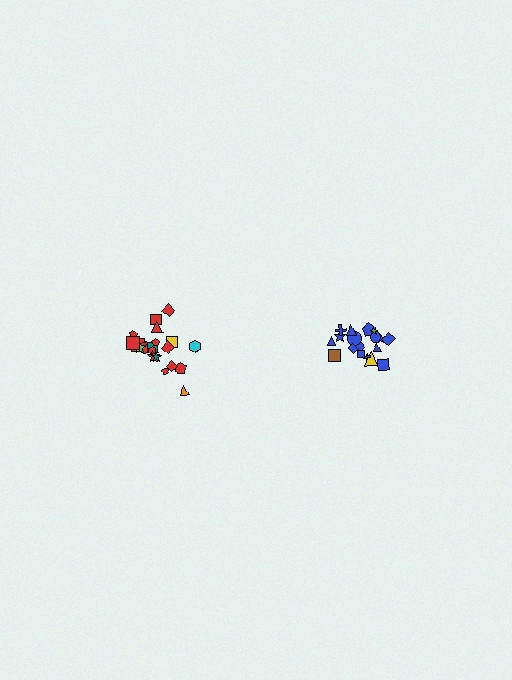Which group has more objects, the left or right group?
The left group.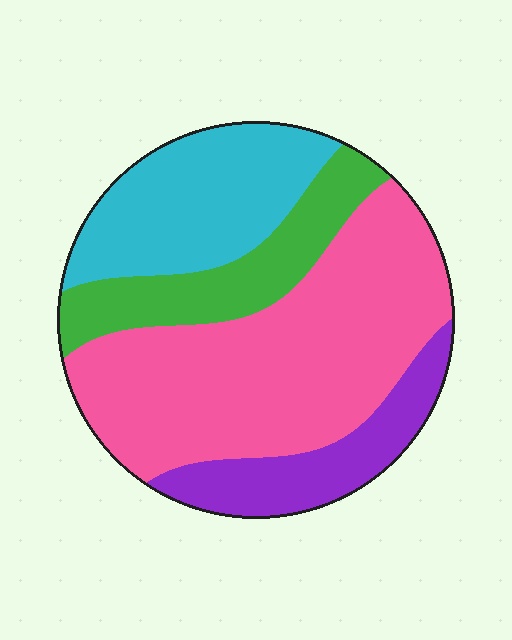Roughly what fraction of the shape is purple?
Purple takes up about one eighth (1/8) of the shape.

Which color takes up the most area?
Pink, at roughly 45%.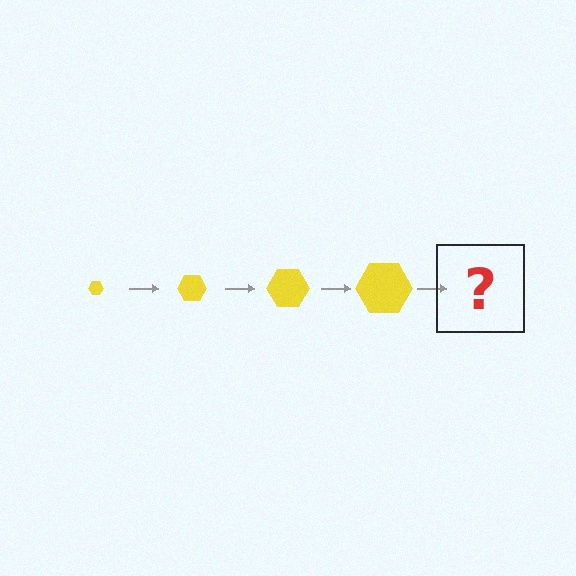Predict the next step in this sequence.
The next step is a yellow hexagon, larger than the previous one.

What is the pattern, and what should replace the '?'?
The pattern is that the hexagon gets progressively larger each step. The '?' should be a yellow hexagon, larger than the previous one.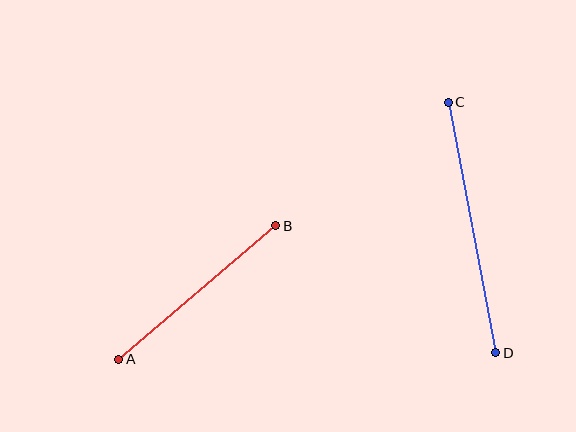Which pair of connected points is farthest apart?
Points C and D are farthest apart.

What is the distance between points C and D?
The distance is approximately 255 pixels.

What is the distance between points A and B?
The distance is approximately 206 pixels.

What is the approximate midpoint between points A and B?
The midpoint is at approximately (197, 292) pixels.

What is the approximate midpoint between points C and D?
The midpoint is at approximately (472, 228) pixels.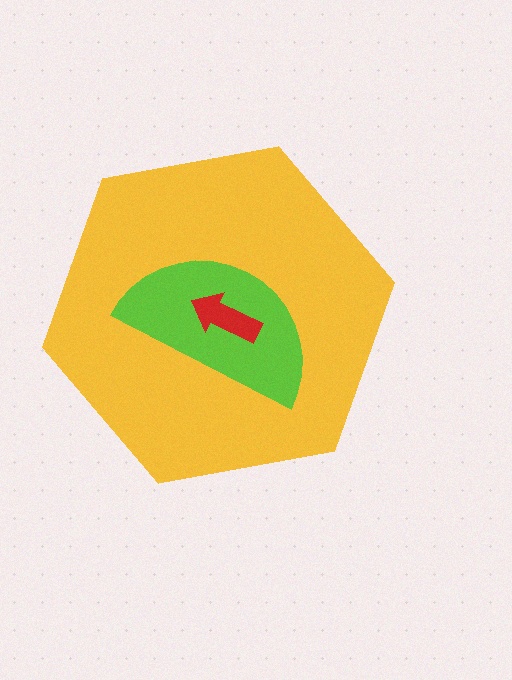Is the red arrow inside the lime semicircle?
Yes.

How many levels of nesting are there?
3.